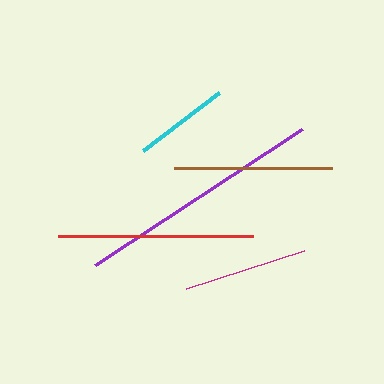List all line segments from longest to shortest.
From longest to shortest: purple, red, brown, magenta, cyan.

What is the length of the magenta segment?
The magenta segment is approximately 124 pixels long.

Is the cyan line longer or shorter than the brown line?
The brown line is longer than the cyan line.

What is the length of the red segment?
The red segment is approximately 194 pixels long.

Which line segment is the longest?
The purple line is the longest at approximately 247 pixels.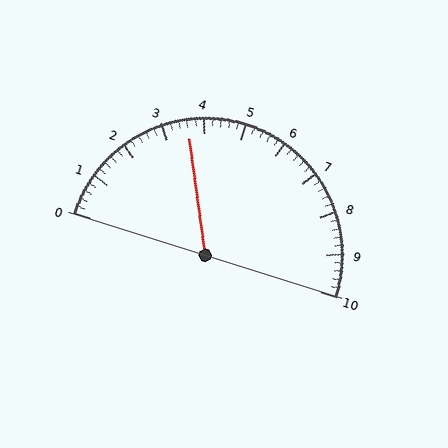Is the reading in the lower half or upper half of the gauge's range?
The reading is in the lower half of the range (0 to 10).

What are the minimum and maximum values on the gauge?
The gauge ranges from 0 to 10.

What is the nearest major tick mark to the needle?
The nearest major tick mark is 4.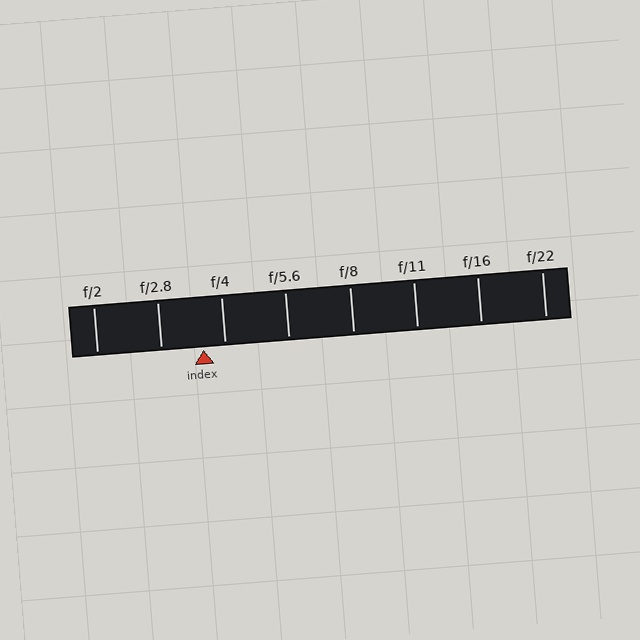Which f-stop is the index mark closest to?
The index mark is closest to f/4.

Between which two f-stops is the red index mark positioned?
The index mark is between f/2.8 and f/4.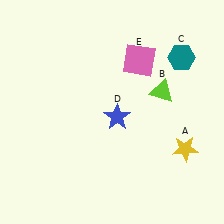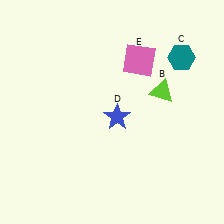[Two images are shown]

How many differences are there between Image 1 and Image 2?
There is 1 difference between the two images.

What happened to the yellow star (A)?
The yellow star (A) was removed in Image 2. It was in the bottom-right area of Image 1.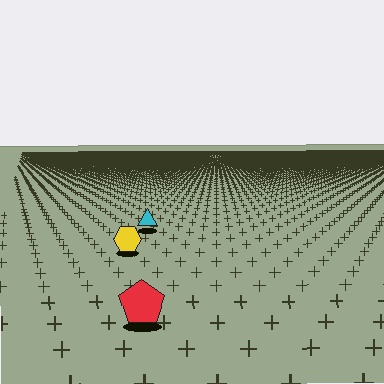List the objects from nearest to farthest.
From nearest to farthest: the red pentagon, the yellow hexagon, the cyan triangle.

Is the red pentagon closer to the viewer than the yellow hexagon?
Yes. The red pentagon is closer — you can tell from the texture gradient: the ground texture is coarser near it.